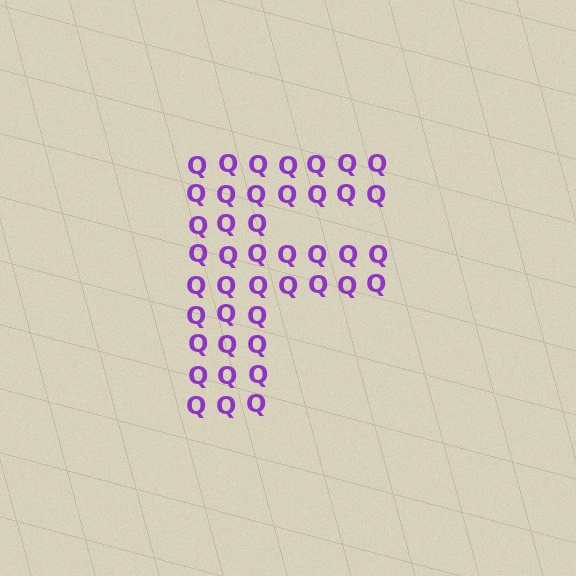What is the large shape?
The large shape is the letter F.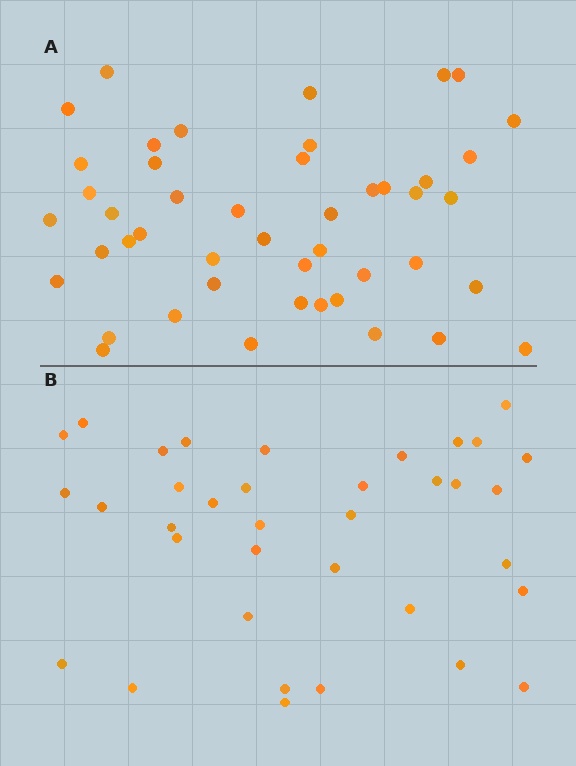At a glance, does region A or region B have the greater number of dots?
Region A (the top region) has more dots.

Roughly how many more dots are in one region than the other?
Region A has roughly 10 or so more dots than region B.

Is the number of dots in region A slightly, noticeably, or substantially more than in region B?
Region A has noticeably more, but not dramatically so. The ratio is roughly 1.3 to 1.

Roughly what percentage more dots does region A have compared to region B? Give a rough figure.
About 30% more.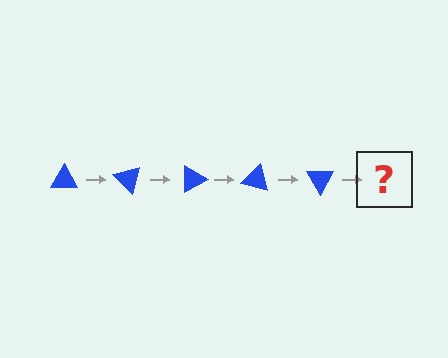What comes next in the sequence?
The next element should be a blue triangle rotated 225 degrees.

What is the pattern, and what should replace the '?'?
The pattern is that the triangle rotates 45 degrees each step. The '?' should be a blue triangle rotated 225 degrees.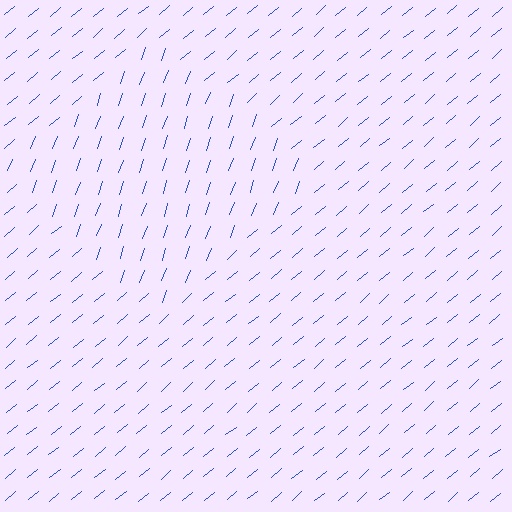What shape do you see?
I see a diamond.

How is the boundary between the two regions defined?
The boundary is defined purely by a change in line orientation (approximately 31 degrees difference). All lines are the same color and thickness.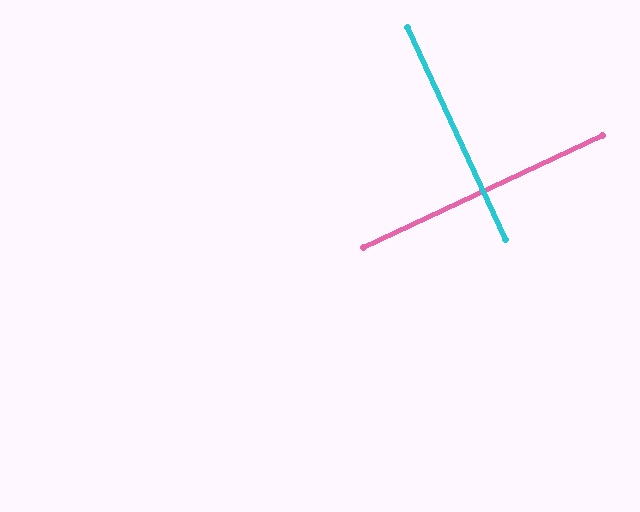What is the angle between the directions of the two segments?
Approximately 90 degrees.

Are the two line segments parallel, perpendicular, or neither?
Perpendicular — they meet at approximately 90°.